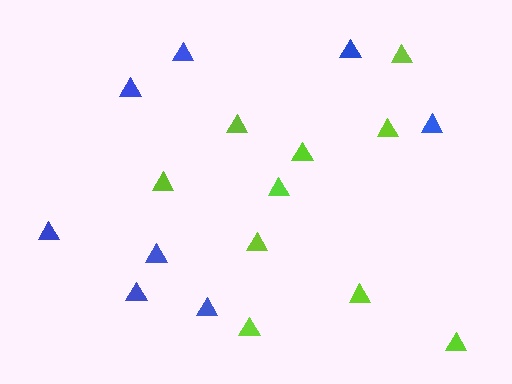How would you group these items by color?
There are 2 groups: one group of blue triangles (8) and one group of lime triangles (10).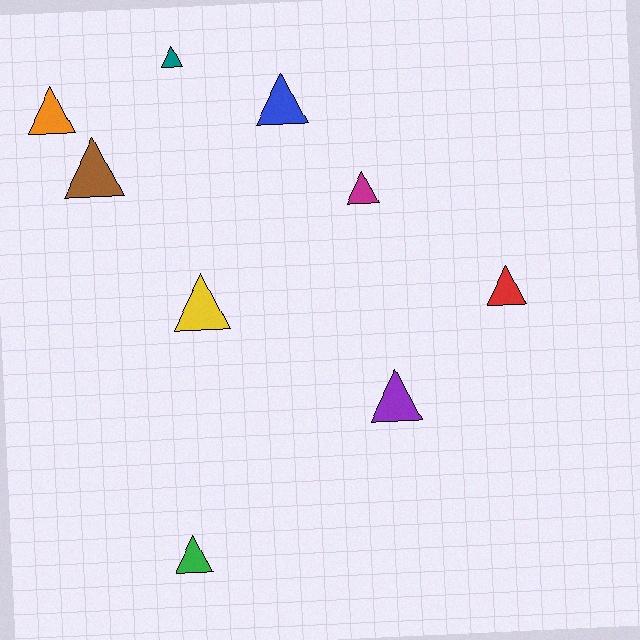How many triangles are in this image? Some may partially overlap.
There are 9 triangles.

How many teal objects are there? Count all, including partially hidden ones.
There is 1 teal object.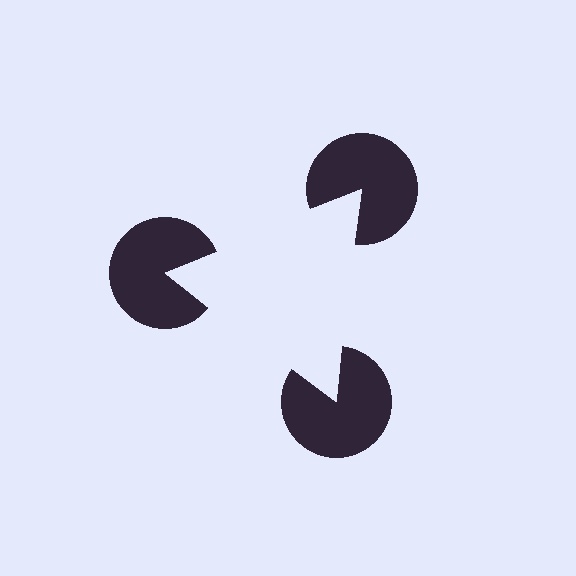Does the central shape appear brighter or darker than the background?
It typically appears slightly brighter than the background, even though no actual brightness change is drawn.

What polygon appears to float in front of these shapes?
An illusory triangle — its edges are inferred from the aligned wedge cuts in the pac-man discs, not physically drawn.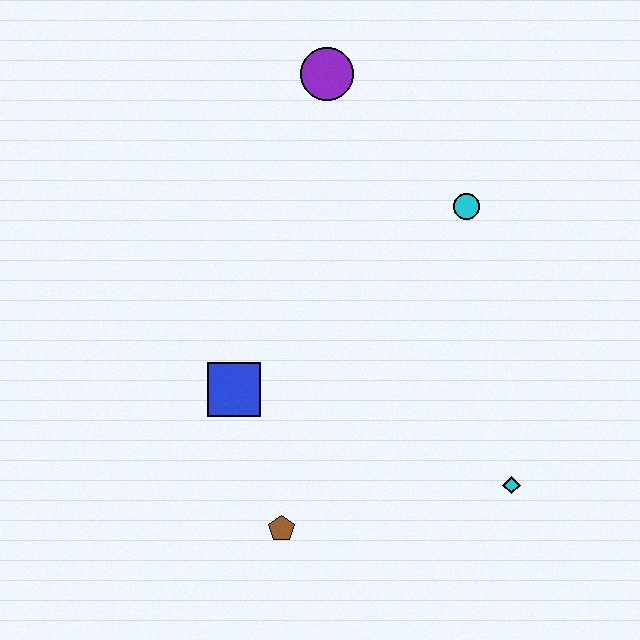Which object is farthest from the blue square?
The purple circle is farthest from the blue square.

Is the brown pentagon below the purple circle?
Yes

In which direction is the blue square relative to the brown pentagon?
The blue square is above the brown pentagon.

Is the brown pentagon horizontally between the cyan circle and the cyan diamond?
No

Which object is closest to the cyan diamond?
The brown pentagon is closest to the cyan diamond.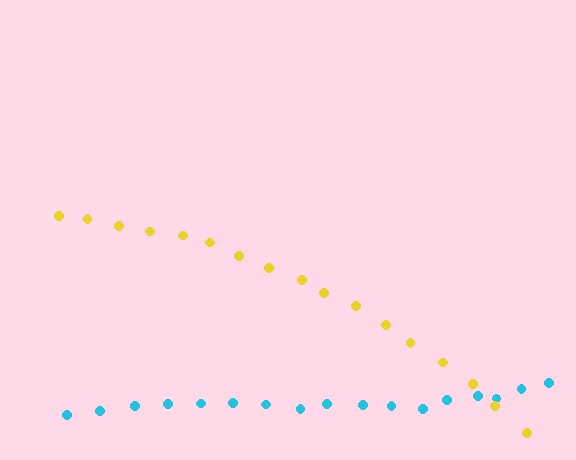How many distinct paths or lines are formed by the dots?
There are 2 distinct paths.